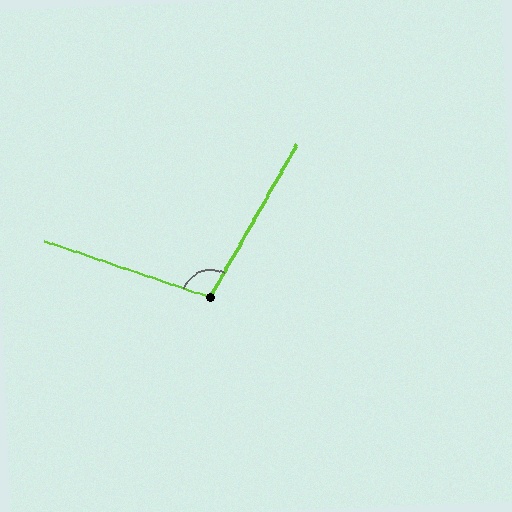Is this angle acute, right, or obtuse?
It is obtuse.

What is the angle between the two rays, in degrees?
Approximately 101 degrees.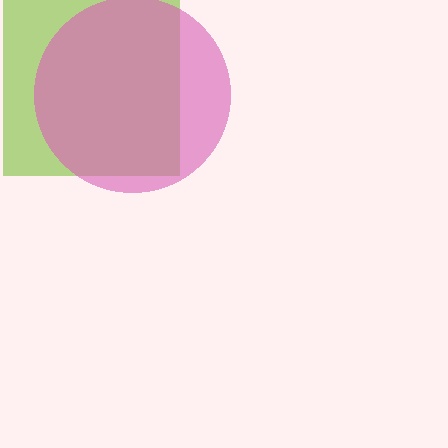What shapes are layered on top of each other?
The layered shapes are: a lime square, a pink circle.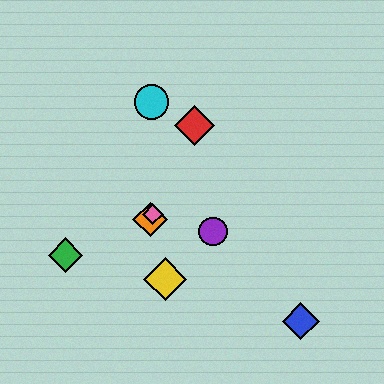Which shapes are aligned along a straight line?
The red diamond, the orange diamond, the pink diamond are aligned along a straight line.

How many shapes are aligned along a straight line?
3 shapes (the red diamond, the orange diamond, the pink diamond) are aligned along a straight line.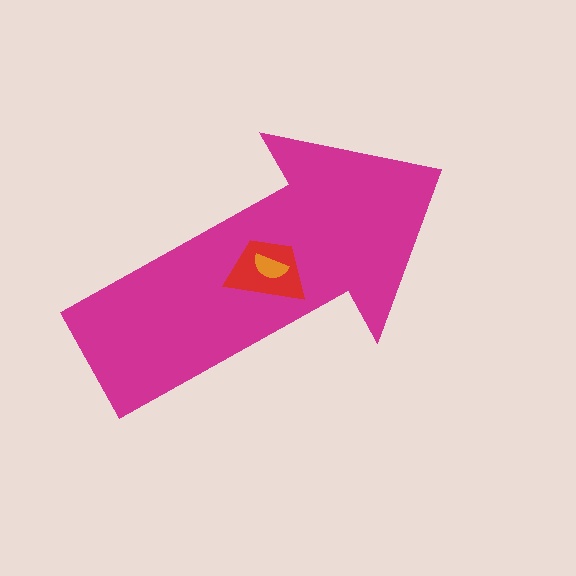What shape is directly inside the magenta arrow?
The red trapezoid.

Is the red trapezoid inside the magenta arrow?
Yes.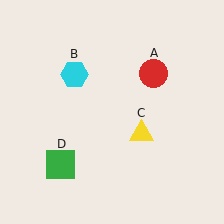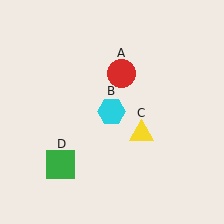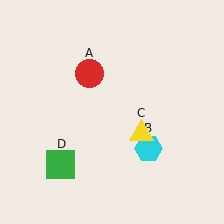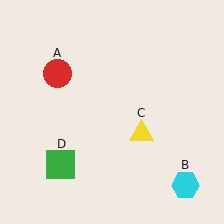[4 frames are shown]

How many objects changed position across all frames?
2 objects changed position: red circle (object A), cyan hexagon (object B).